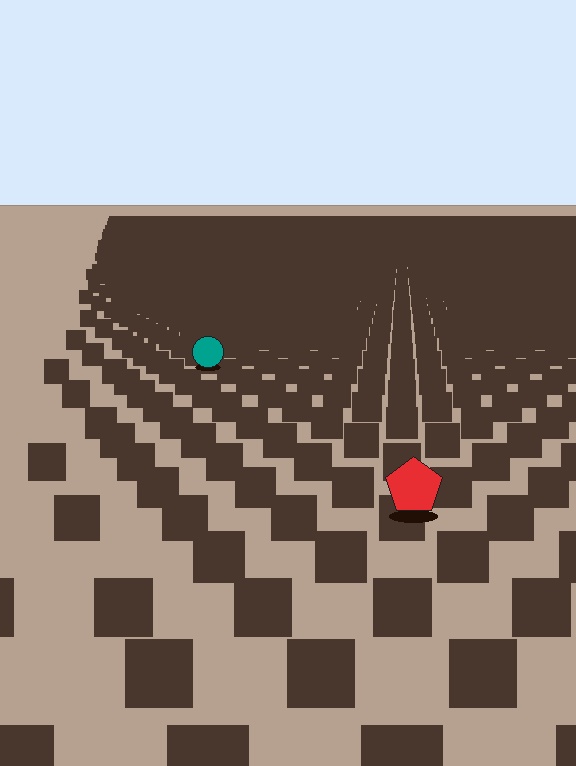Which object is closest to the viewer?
The red pentagon is closest. The texture marks near it are larger and more spread out.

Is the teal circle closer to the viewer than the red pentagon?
No. The red pentagon is closer — you can tell from the texture gradient: the ground texture is coarser near it.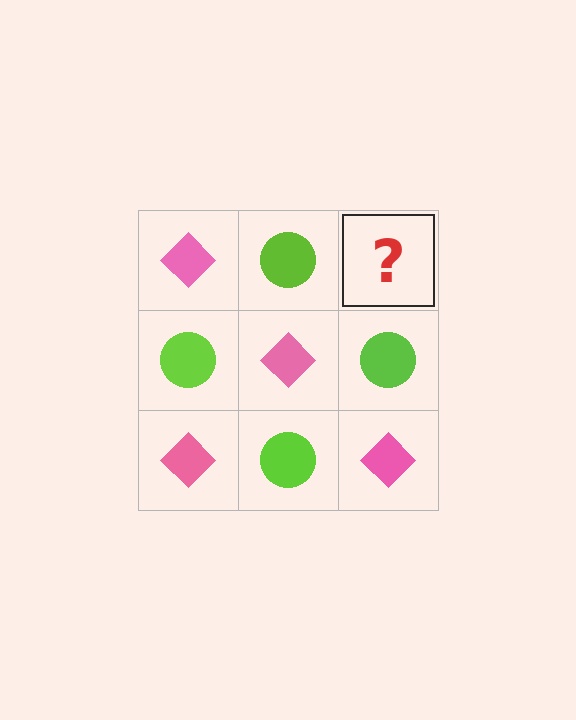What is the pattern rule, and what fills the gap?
The rule is that it alternates pink diamond and lime circle in a checkerboard pattern. The gap should be filled with a pink diamond.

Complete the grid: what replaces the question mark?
The question mark should be replaced with a pink diamond.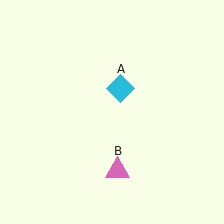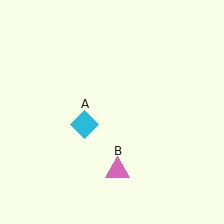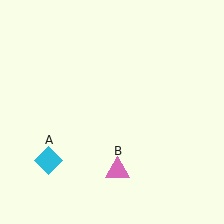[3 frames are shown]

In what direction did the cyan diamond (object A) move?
The cyan diamond (object A) moved down and to the left.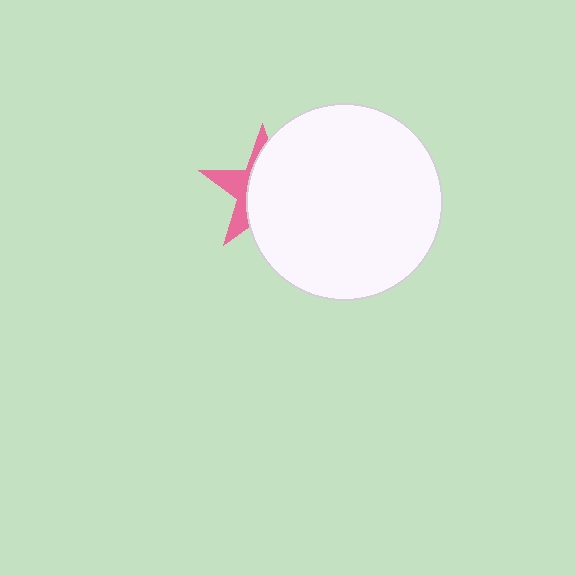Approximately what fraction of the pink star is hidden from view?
Roughly 66% of the pink star is hidden behind the white circle.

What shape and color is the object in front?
The object in front is a white circle.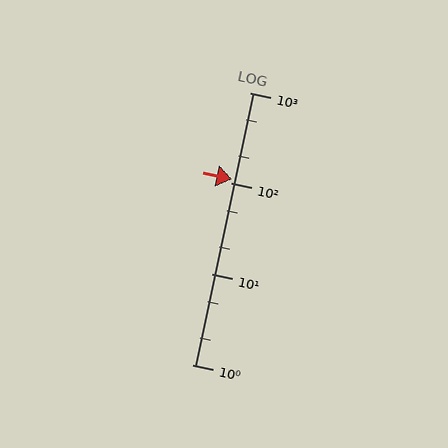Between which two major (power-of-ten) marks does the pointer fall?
The pointer is between 100 and 1000.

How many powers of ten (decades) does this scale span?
The scale spans 3 decades, from 1 to 1000.